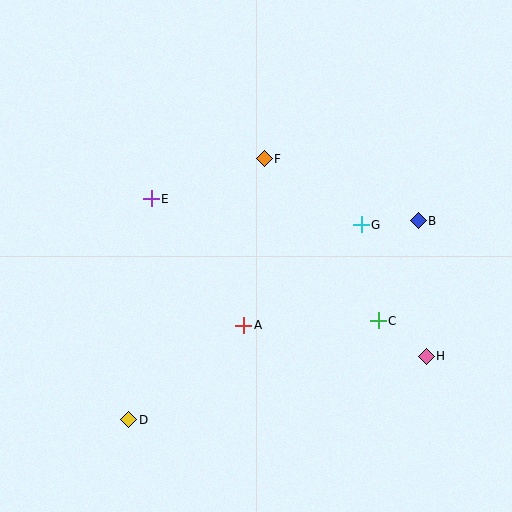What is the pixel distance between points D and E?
The distance between D and E is 222 pixels.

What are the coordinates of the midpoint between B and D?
The midpoint between B and D is at (274, 320).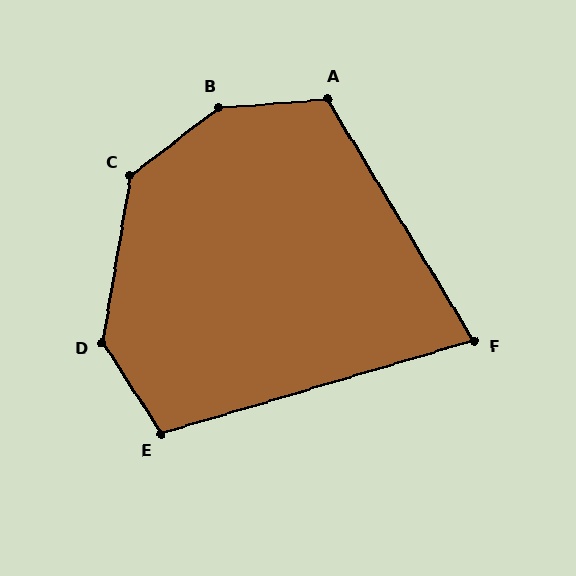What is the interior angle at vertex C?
Approximately 137 degrees (obtuse).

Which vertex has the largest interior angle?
B, at approximately 147 degrees.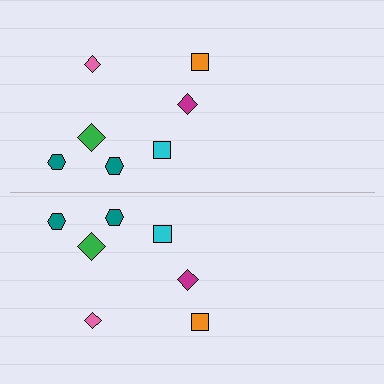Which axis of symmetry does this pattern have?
The pattern has a horizontal axis of symmetry running through the center of the image.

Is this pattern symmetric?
Yes, this pattern has bilateral (reflection) symmetry.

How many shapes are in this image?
There are 14 shapes in this image.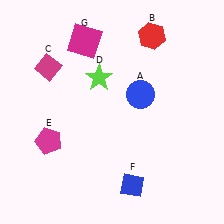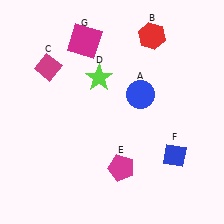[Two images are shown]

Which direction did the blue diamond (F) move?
The blue diamond (F) moved right.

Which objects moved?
The objects that moved are: the magenta pentagon (E), the blue diamond (F).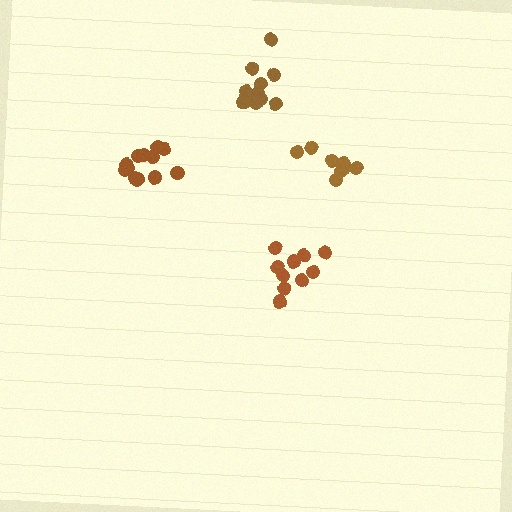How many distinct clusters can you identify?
There are 4 distinct clusters.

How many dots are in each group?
Group 1: 12 dots, Group 2: 10 dots, Group 3: 13 dots, Group 4: 10 dots (45 total).